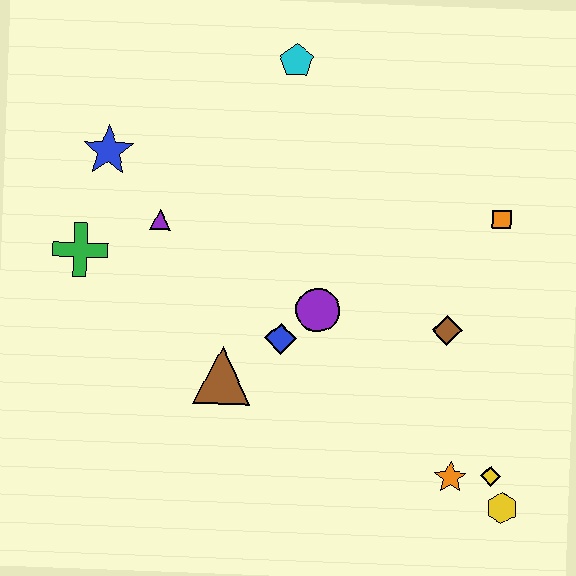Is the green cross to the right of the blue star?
No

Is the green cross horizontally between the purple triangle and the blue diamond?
No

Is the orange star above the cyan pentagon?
No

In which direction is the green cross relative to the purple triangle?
The green cross is to the left of the purple triangle.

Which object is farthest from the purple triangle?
The yellow hexagon is farthest from the purple triangle.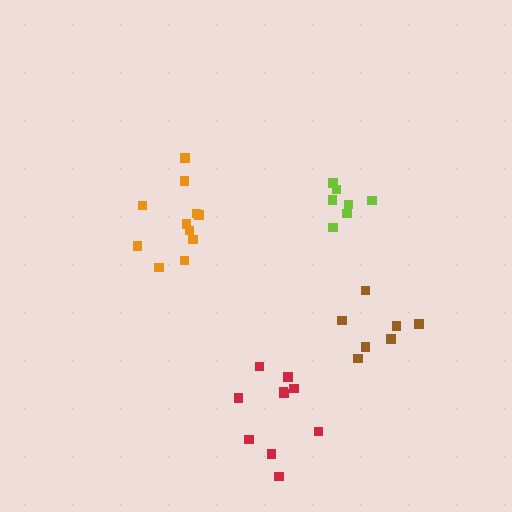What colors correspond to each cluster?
The clusters are colored: orange, lime, red, brown.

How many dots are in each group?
Group 1: 11 dots, Group 2: 7 dots, Group 3: 10 dots, Group 4: 7 dots (35 total).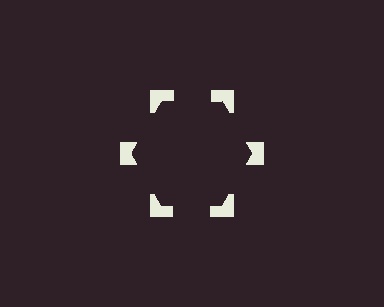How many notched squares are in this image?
There are 6 — one at each vertex of the illusory hexagon.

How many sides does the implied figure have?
6 sides.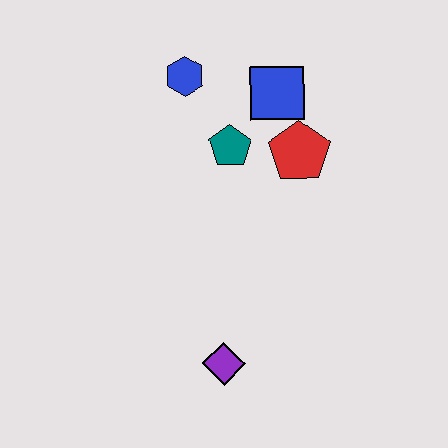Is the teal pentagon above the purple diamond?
Yes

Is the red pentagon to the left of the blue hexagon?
No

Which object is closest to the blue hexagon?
The teal pentagon is closest to the blue hexagon.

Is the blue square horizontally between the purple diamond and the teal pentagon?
No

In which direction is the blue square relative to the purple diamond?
The blue square is above the purple diamond.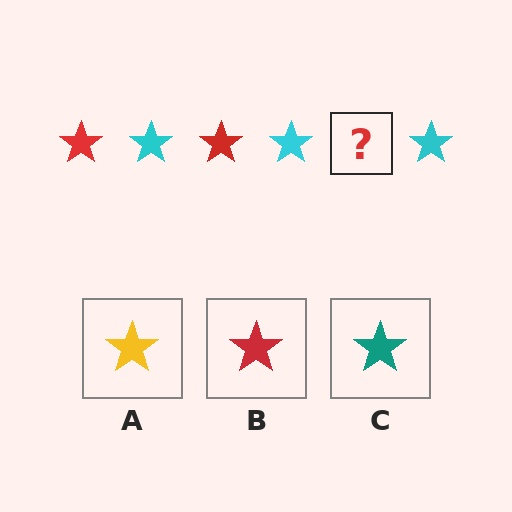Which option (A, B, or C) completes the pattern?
B.